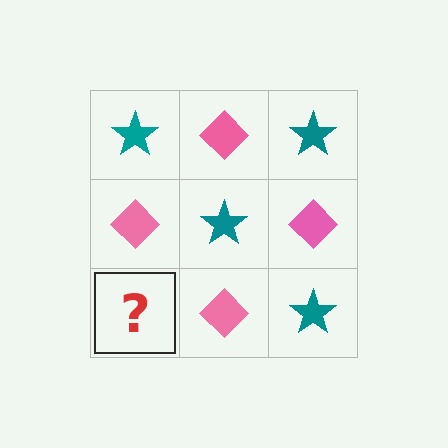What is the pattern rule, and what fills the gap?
The rule is that it alternates teal star and pink diamond in a checkerboard pattern. The gap should be filled with a teal star.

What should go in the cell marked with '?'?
The missing cell should contain a teal star.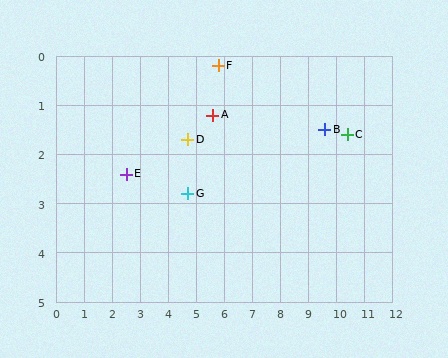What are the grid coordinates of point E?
Point E is at approximately (2.5, 2.4).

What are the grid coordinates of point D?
Point D is at approximately (4.7, 1.7).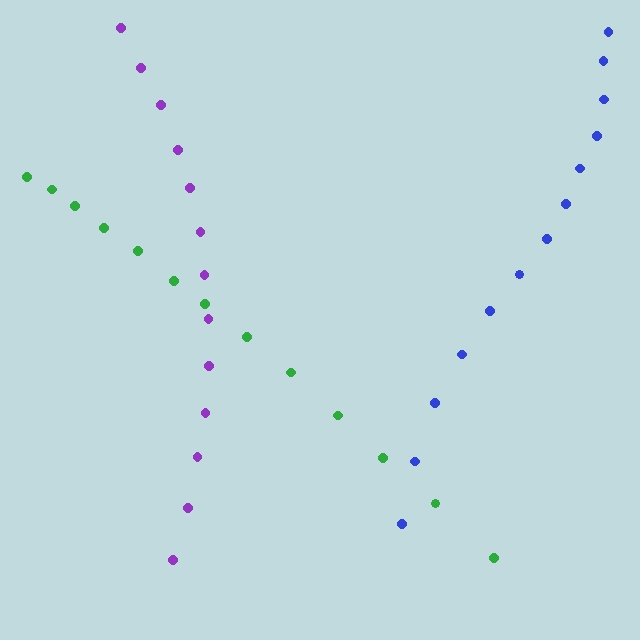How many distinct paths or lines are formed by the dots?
There are 3 distinct paths.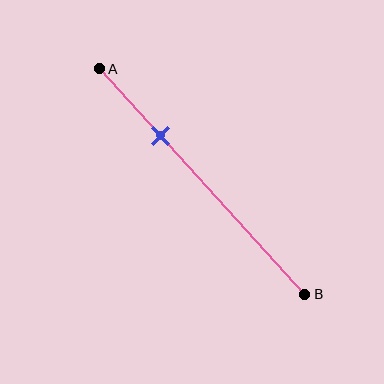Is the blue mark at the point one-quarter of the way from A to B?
No, the mark is at about 30% from A, not at the 25% one-quarter point.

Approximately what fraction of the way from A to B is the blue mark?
The blue mark is approximately 30% of the way from A to B.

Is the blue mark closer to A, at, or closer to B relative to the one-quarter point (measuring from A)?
The blue mark is closer to point B than the one-quarter point of segment AB.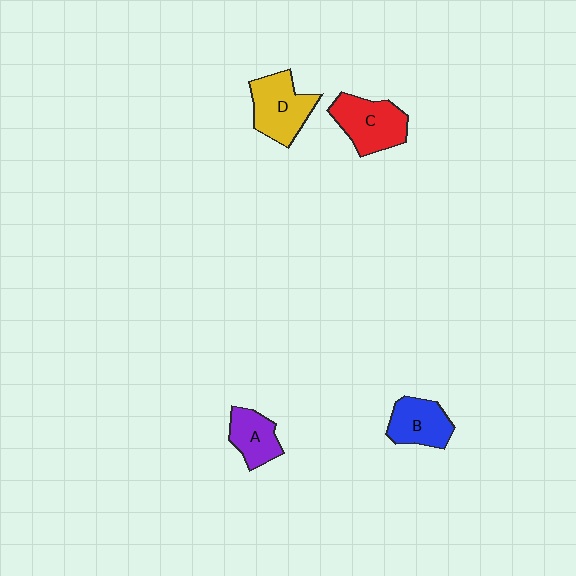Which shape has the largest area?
Shape C (red).